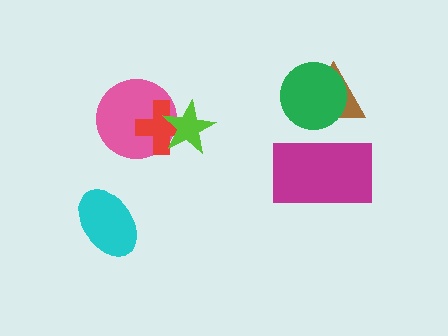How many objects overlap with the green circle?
1 object overlaps with the green circle.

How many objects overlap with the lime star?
2 objects overlap with the lime star.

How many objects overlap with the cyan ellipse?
0 objects overlap with the cyan ellipse.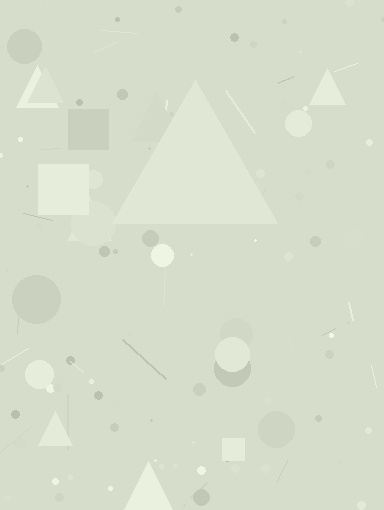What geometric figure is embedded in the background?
A triangle is embedded in the background.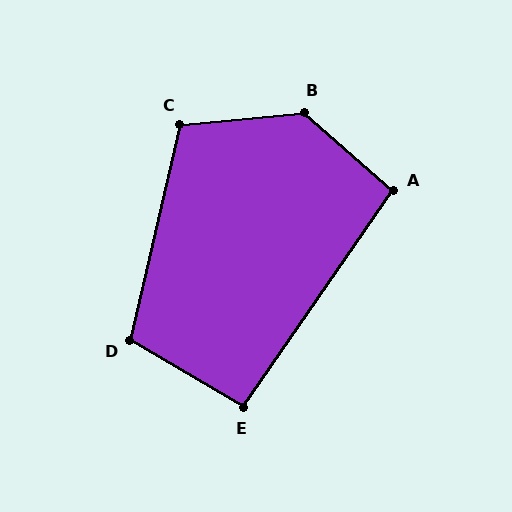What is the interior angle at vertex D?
Approximately 107 degrees (obtuse).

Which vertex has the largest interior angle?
B, at approximately 133 degrees.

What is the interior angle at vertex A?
Approximately 97 degrees (obtuse).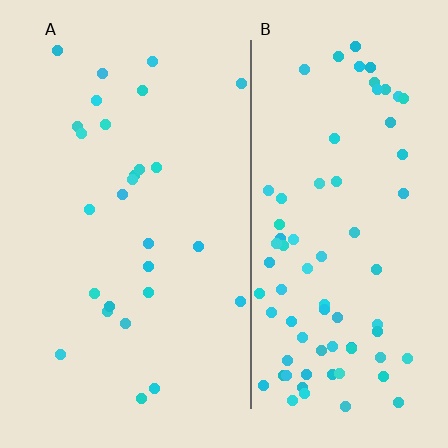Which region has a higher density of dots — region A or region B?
B (the right).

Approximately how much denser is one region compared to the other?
Approximately 2.8× — region B over region A.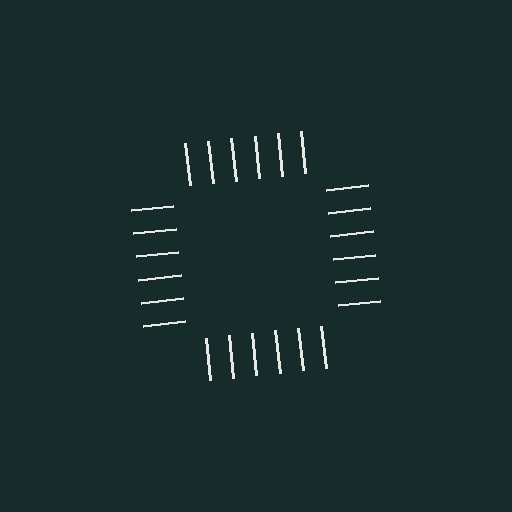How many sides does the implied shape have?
4 sides — the line-ends trace a square.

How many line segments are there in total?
24 — 6 along each of the 4 edges.